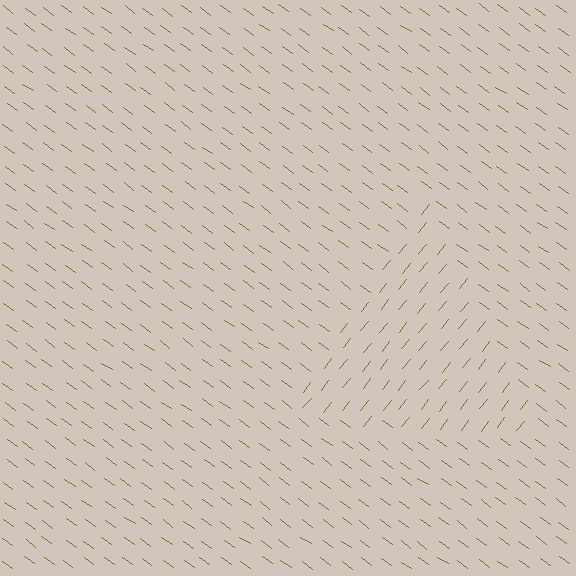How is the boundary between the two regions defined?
The boundary is defined purely by a change in line orientation (approximately 87 degrees difference). All lines are the same color and thickness.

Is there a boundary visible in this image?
Yes, there is a texture boundary formed by a change in line orientation.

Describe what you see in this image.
The image is filled with small brown line segments. A triangle region in the image has lines oriented differently from the surrounding lines, creating a visible texture boundary.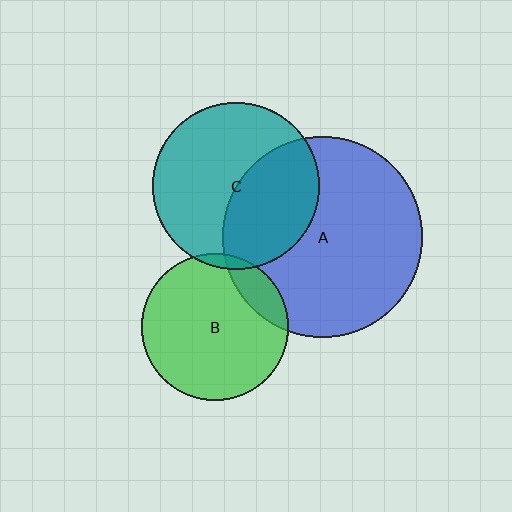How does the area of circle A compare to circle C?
Approximately 1.4 times.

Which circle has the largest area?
Circle A (blue).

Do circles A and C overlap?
Yes.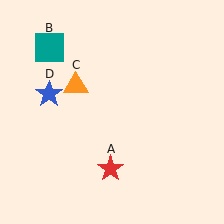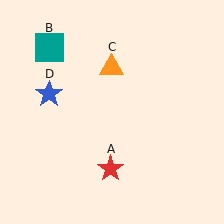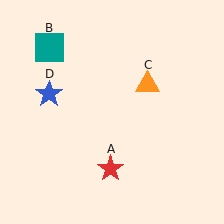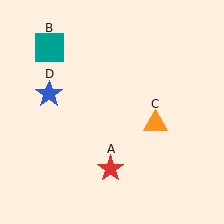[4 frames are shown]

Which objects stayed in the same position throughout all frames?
Red star (object A) and teal square (object B) and blue star (object D) remained stationary.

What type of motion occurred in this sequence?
The orange triangle (object C) rotated clockwise around the center of the scene.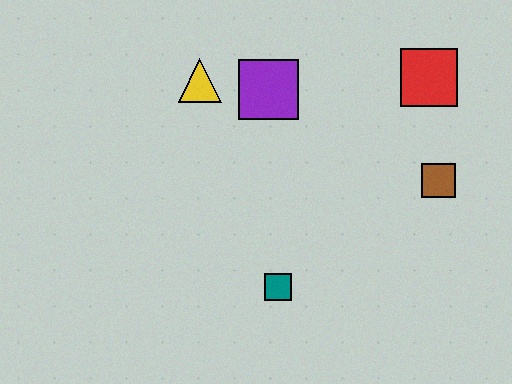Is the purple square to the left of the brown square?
Yes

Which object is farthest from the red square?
The teal square is farthest from the red square.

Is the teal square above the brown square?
No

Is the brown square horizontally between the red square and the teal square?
No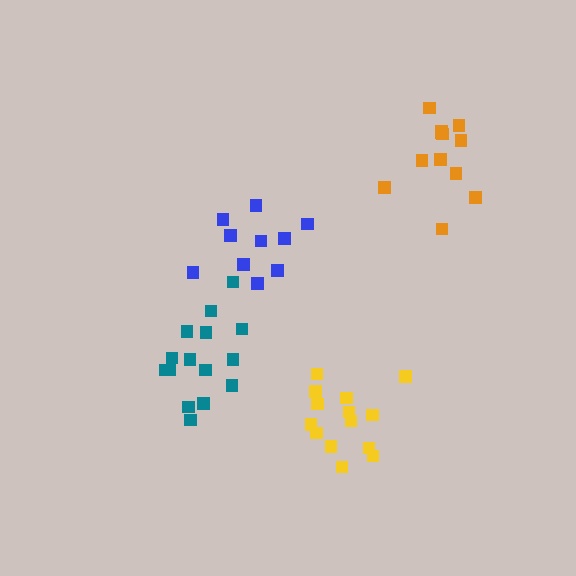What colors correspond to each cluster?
The clusters are colored: blue, yellow, orange, teal.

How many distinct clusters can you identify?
There are 4 distinct clusters.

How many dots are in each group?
Group 1: 11 dots, Group 2: 14 dots, Group 3: 12 dots, Group 4: 15 dots (52 total).